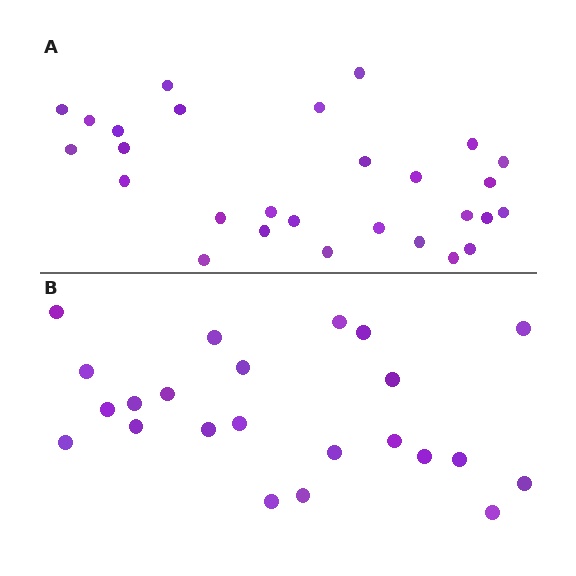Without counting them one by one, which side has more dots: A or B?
Region A (the top region) has more dots.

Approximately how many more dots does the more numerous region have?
Region A has about 5 more dots than region B.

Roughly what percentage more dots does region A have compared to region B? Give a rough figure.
About 20% more.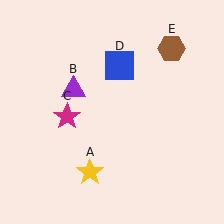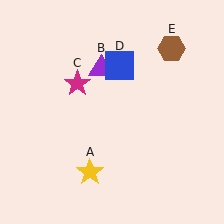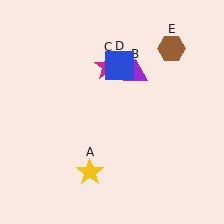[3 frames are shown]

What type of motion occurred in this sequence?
The purple triangle (object B), magenta star (object C) rotated clockwise around the center of the scene.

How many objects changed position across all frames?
2 objects changed position: purple triangle (object B), magenta star (object C).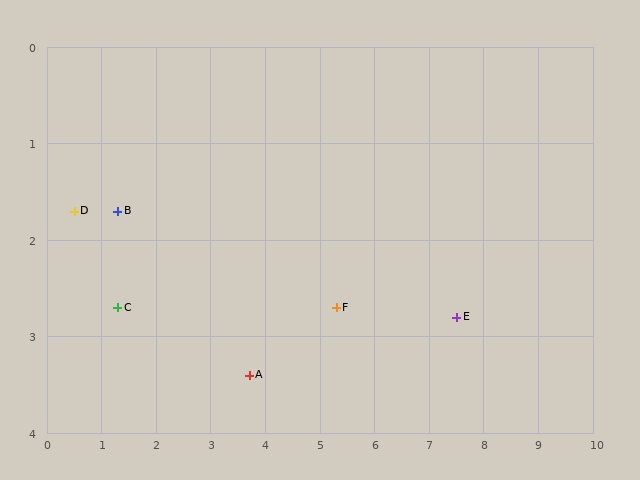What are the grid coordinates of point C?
Point C is at approximately (1.3, 2.7).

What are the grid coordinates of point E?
Point E is at approximately (7.5, 2.8).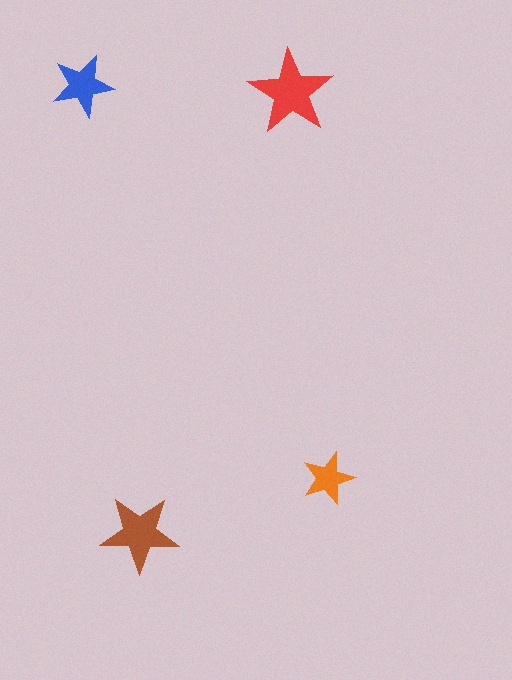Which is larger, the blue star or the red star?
The red one.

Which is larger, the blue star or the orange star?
The blue one.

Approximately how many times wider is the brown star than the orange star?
About 1.5 times wider.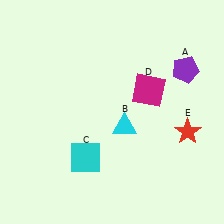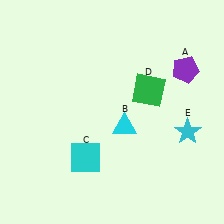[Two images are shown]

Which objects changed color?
D changed from magenta to green. E changed from red to cyan.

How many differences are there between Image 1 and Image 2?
There are 2 differences between the two images.